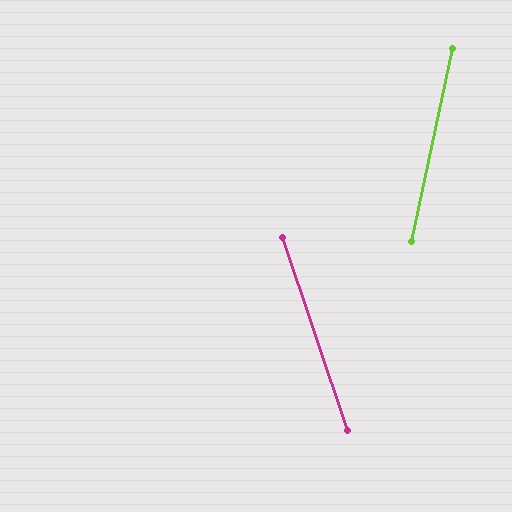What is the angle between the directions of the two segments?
Approximately 31 degrees.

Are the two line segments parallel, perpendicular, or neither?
Neither parallel nor perpendicular — they differ by about 31°.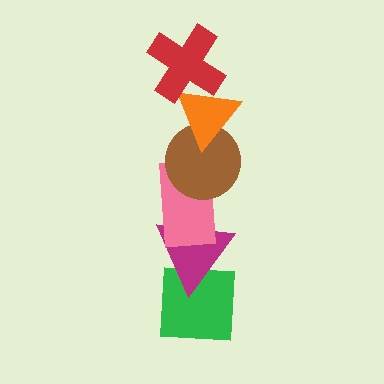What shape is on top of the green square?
The magenta triangle is on top of the green square.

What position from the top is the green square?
The green square is 6th from the top.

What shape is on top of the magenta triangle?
The pink rectangle is on top of the magenta triangle.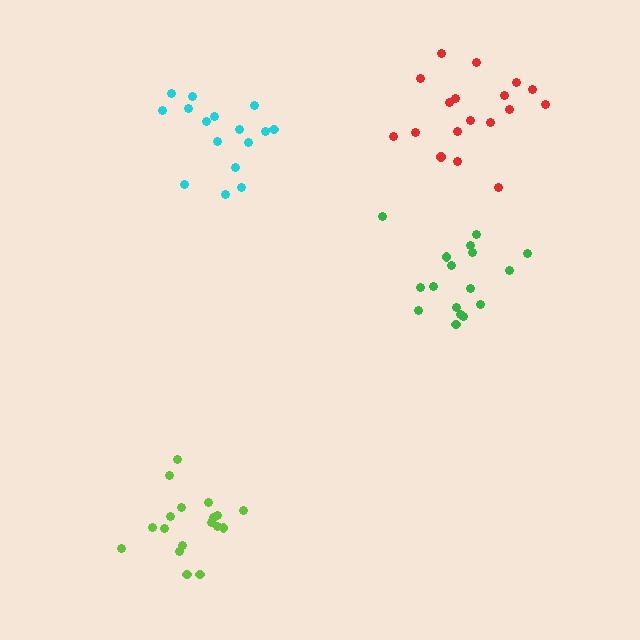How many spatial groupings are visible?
There are 4 spatial groupings.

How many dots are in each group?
Group 1: 17 dots, Group 2: 18 dots, Group 3: 18 dots, Group 4: 16 dots (69 total).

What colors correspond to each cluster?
The clusters are colored: green, lime, red, cyan.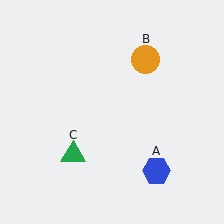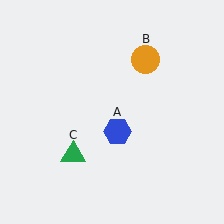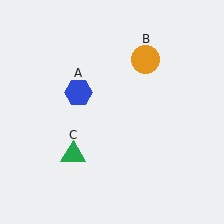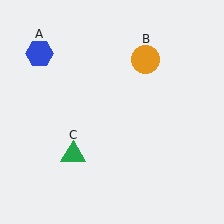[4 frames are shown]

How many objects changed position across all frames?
1 object changed position: blue hexagon (object A).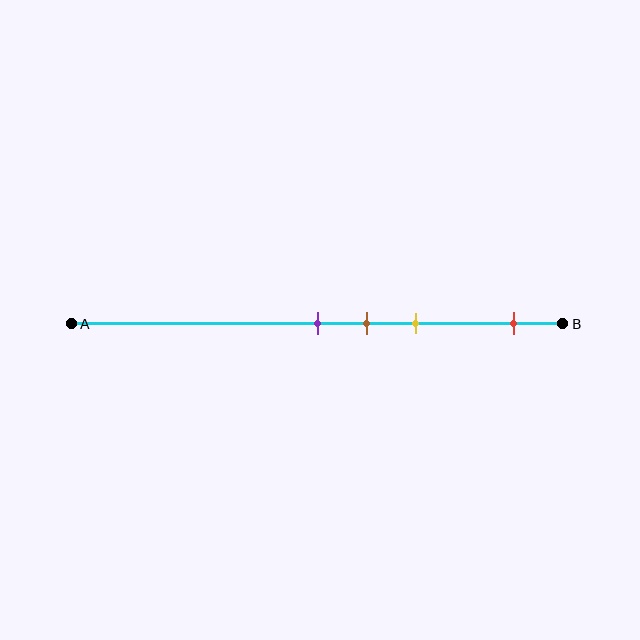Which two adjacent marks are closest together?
The purple and brown marks are the closest adjacent pair.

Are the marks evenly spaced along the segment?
No, the marks are not evenly spaced.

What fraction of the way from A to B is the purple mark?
The purple mark is approximately 50% (0.5) of the way from A to B.